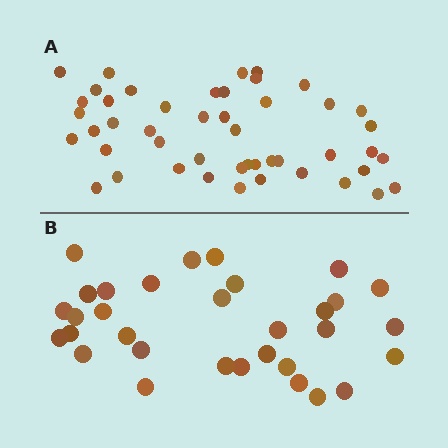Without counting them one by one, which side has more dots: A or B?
Region A (the top region) has more dots.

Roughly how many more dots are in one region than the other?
Region A has approximately 15 more dots than region B.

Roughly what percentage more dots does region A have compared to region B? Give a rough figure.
About 45% more.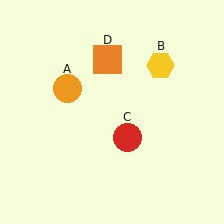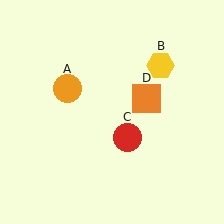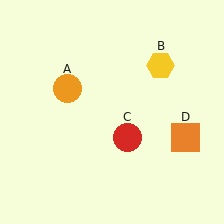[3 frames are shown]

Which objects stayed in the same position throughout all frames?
Orange circle (object A) and yellow hexagon (object B) and red circle (object C) remained stationary.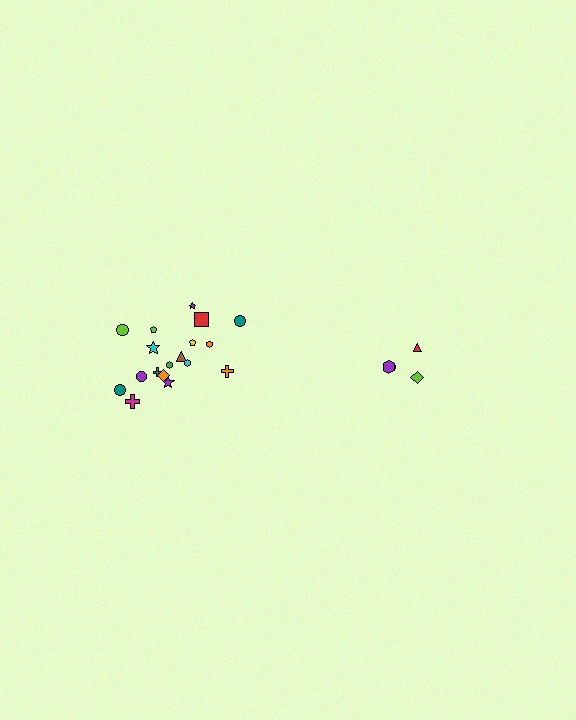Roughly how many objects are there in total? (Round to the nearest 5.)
Roughly 20 objects in total.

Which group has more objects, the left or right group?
The left group.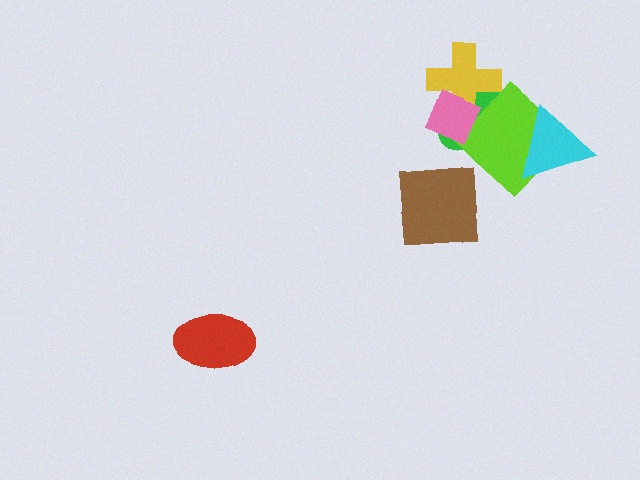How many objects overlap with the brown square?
0 objects overlap with the brown square.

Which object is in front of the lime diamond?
The cyan triangle is in front of the lime diamond.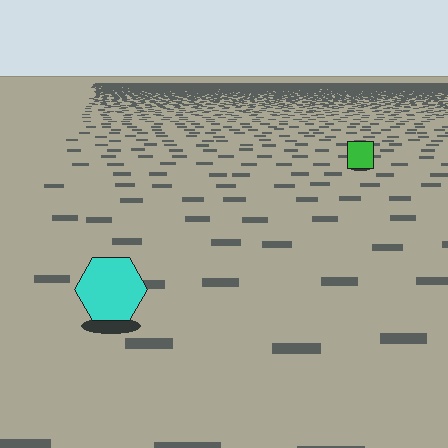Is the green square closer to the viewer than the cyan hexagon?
No. The cyan hexagon is closer — you can tell from the texture gradient: the ground texture is coarser near it.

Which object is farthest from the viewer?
The green square is farthest from the viewer. It appears smaller and the ground texture around it is denser.